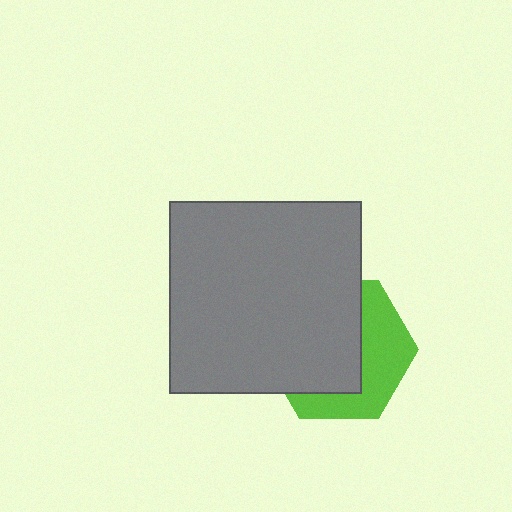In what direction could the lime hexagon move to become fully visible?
The lime hexagon could move toward the lower-right. That would shift it out from behind the gray square entirely.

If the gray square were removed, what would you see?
You would see the complete lime hexagon.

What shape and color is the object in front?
The object in front is a gray square.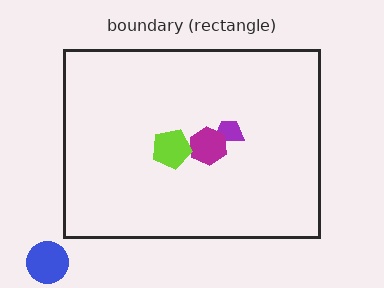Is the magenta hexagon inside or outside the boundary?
Inside.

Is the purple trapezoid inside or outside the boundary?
Inside.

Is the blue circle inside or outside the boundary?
Outside.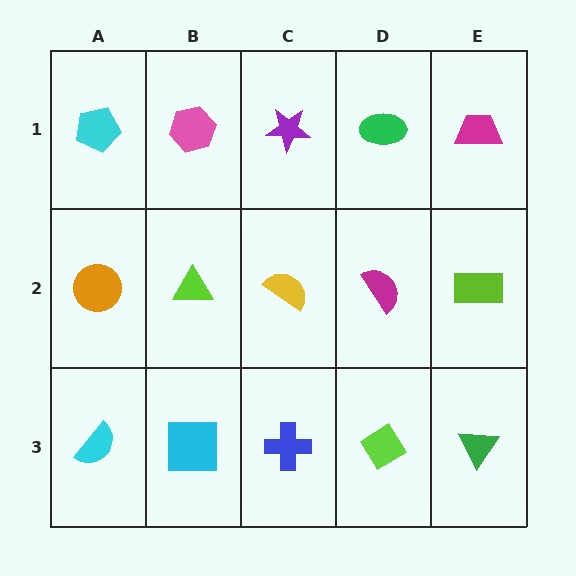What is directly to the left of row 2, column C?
A lime triangle.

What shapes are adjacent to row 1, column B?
A lime triangle (row 2, column B), a cyan pentagon (row 1, column A), a purple star (row 1, column C).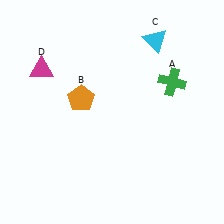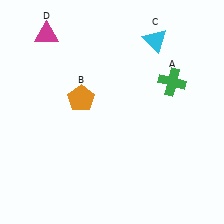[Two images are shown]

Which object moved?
The magenta triangle (D) moved up.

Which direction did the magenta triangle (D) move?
The magenta triangle (D) moved up.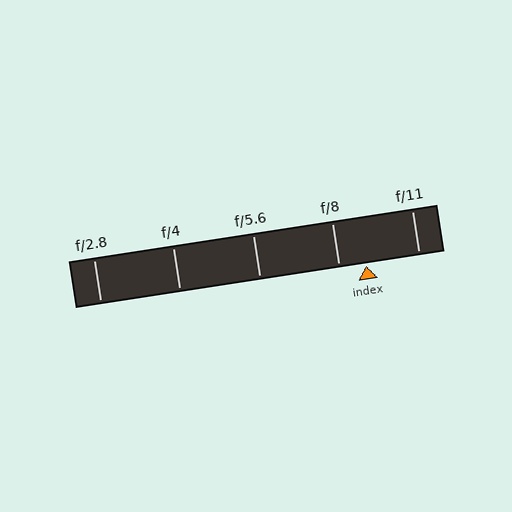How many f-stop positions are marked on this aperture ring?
There are 5 f-stop positions marked.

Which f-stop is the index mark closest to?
The index mark is closest to f/8.